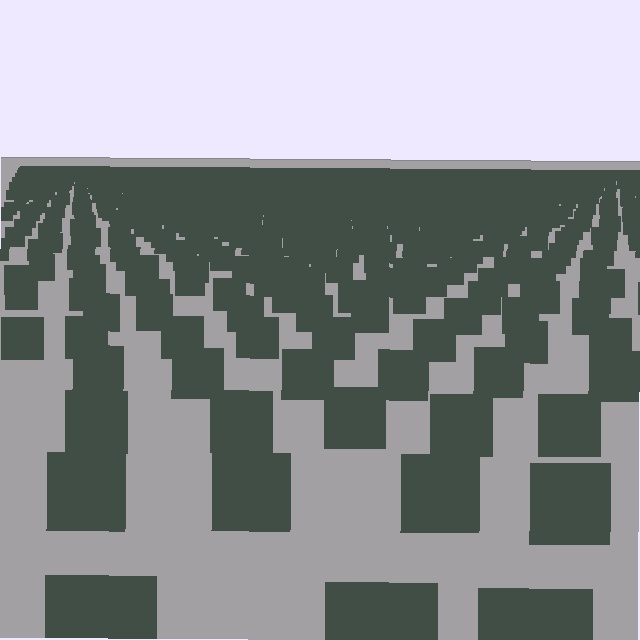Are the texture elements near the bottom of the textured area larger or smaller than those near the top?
Larger. Near the bottom, elements are closer to the viewer and appear at a bigger on-screen size.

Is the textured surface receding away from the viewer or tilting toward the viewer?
The surface is receding away from the viewer. Texture elements get smaller and denser toward the top.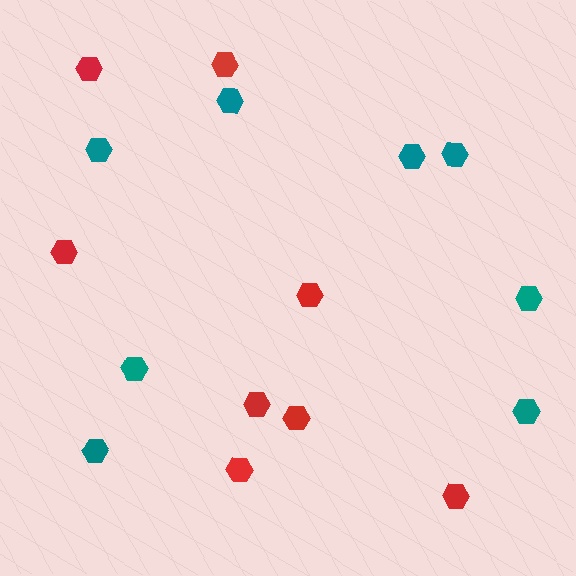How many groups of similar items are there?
There are 2 groups: one group of red hexagons (8) and one group of teal hexagons (8).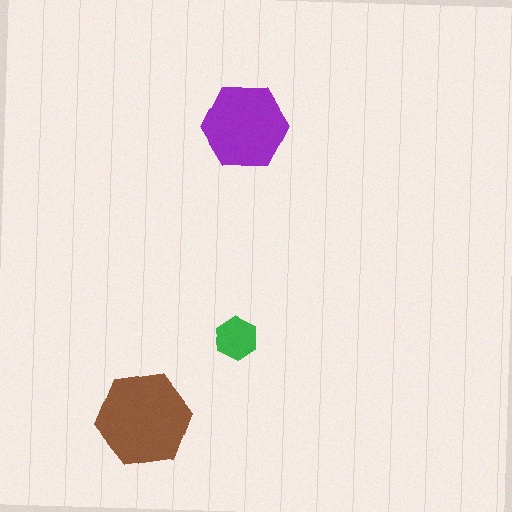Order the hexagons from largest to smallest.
the brown one, the purple one, the green one.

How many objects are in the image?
There are 3 objects in the image.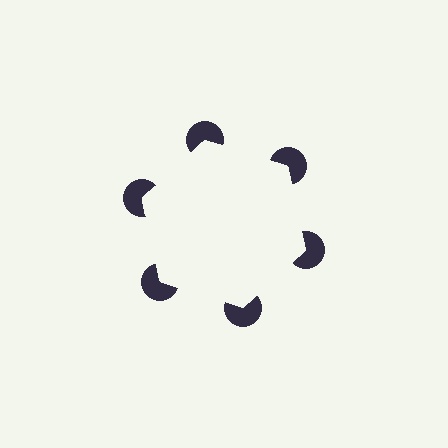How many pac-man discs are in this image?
There are 6 — one at each vertex of the illusory hexagon.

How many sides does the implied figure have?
6 sides.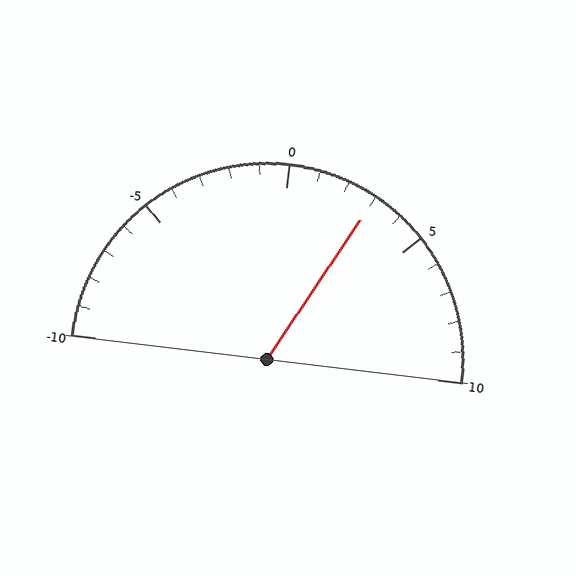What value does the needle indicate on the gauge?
The needle indicates approximately 3.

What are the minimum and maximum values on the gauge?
The gauge ranges from -10 to 10.